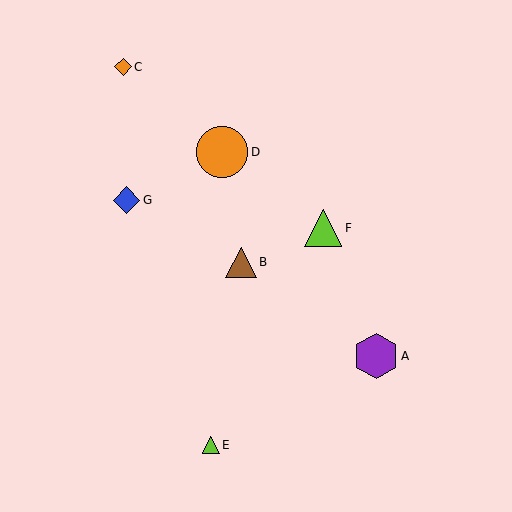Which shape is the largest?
The orange circle (labeled D) is the largest.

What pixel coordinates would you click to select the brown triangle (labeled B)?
Click at (241, 262) to select the brown triangle B.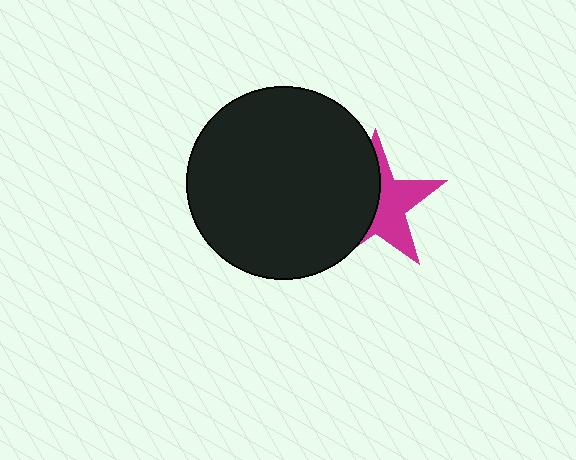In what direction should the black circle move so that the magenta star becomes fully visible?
The black circle should move left. That is the shortest direction to clear the overlap and leave the magenta star fully visible.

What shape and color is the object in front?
The object in front is a black circle.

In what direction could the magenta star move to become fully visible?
The magenta star could move right. That would shift it out from behind the black circle entirely.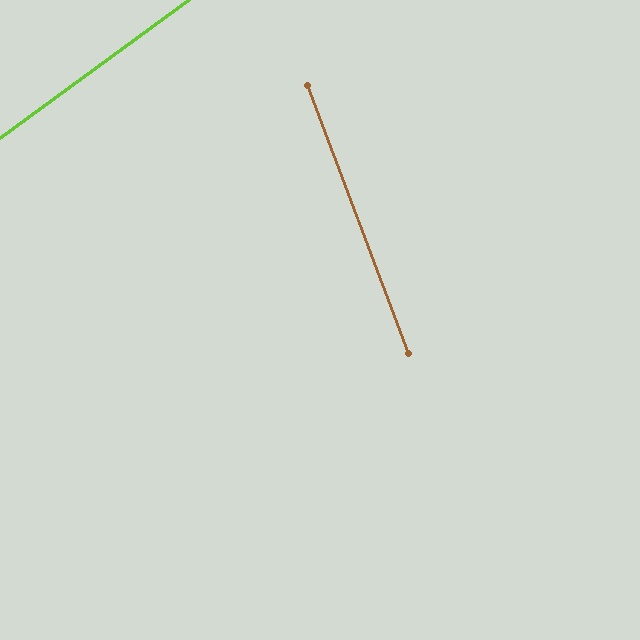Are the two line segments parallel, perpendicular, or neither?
Neither parallel nor perpendicular — they differ by about 74°.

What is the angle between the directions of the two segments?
Approximately 74 degrees.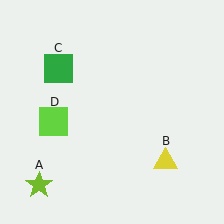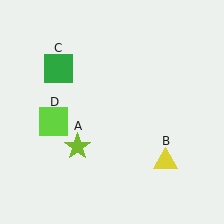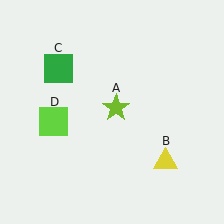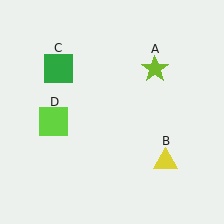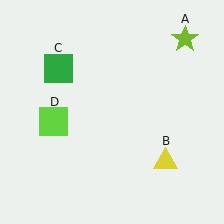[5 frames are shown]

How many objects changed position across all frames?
1 object changed position: lime star (object A).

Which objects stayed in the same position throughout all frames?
Yellow triangle (object B) and green square (object C) and lime square (object D) remained stationary.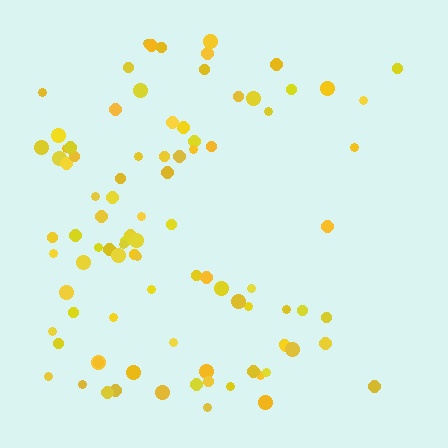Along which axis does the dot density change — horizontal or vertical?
Horizontal.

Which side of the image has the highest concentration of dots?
The left.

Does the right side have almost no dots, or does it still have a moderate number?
Still a moderate number, just noticeably fewer than the left.